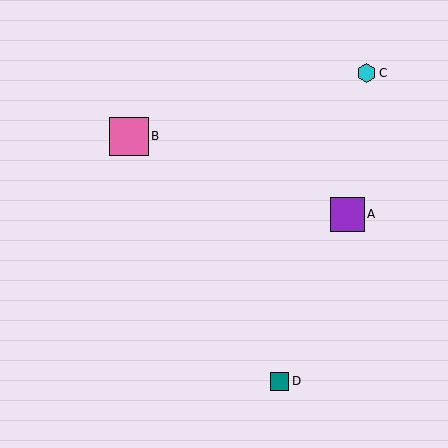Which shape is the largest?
The pink square (labeled B) is the largest.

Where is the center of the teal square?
The center of the teal square is at (280, 381).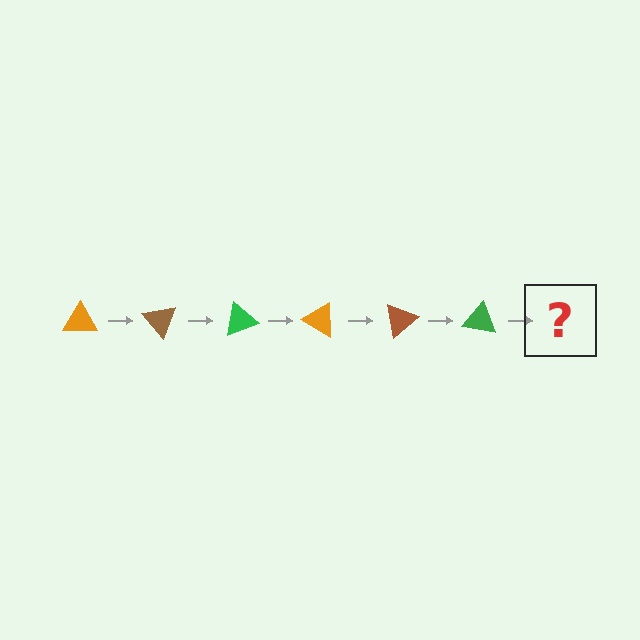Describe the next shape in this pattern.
It should be an orange triangle, rotated 300 degrees from the start.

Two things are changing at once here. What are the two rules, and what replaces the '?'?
The two rules are that it rotates 50 degrees each step and the color cycles through orange, brown, and green. The '?' should be an orange triangle, rotated 300 degrees from the start.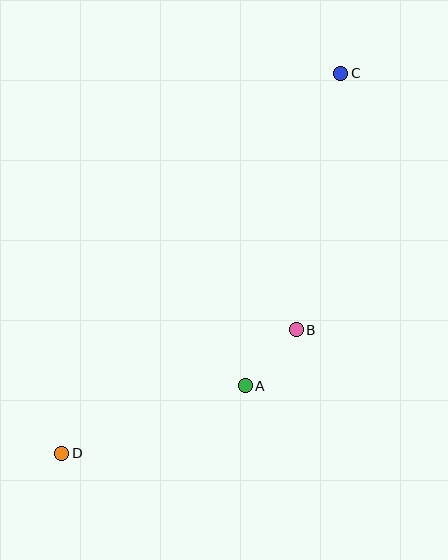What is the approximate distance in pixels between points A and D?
The distance between A and D is approximately 195 pixels.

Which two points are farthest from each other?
Points C and D are farthest from each other.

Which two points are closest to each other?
Points A and B are closest to each other.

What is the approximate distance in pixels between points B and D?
The distance between B and D is approximately 265 pixels.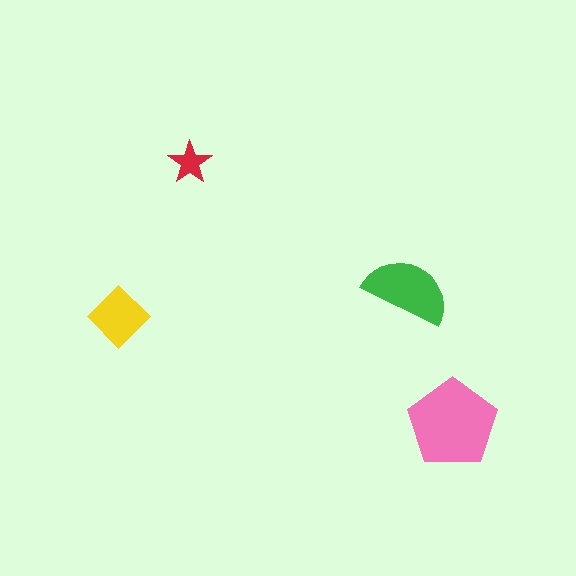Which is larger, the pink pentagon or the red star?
The pink pentagon.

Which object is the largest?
The pink pentagon.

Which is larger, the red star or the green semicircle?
The green semicircle.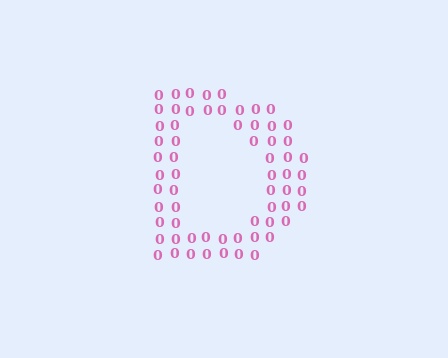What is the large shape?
The large shape is the letter D.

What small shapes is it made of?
It is made of small digit 0's.